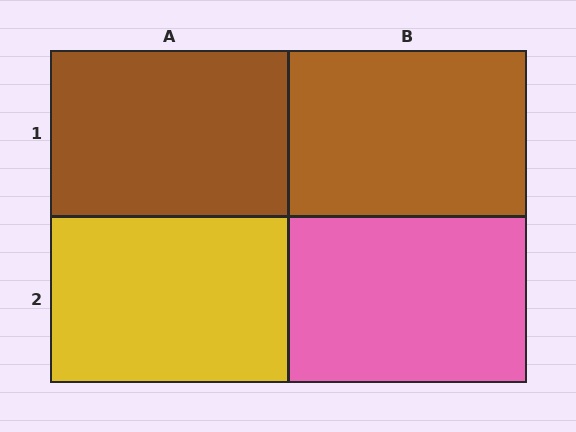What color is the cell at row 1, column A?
Brown.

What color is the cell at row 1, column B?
Brown.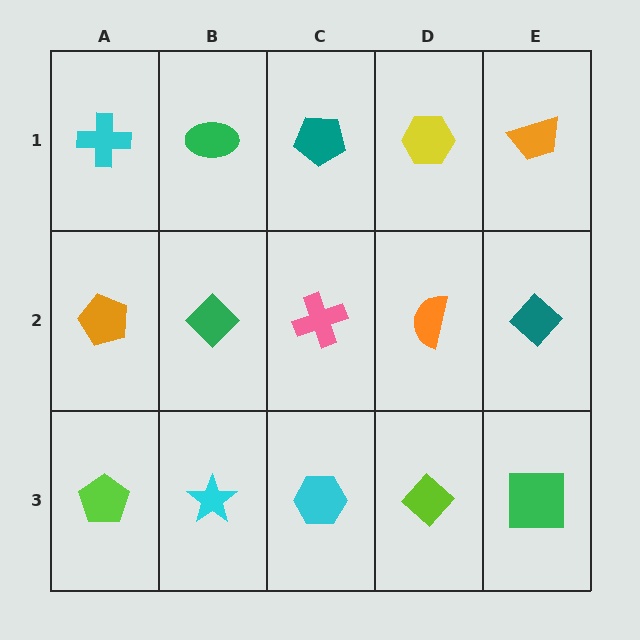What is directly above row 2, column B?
A green ellipse.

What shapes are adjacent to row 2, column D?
A yellow hexagon (row 1, column D), a lime diamond (row 3, column D), a pink cross (row 2, column C), a teal diamond (row 2, column E).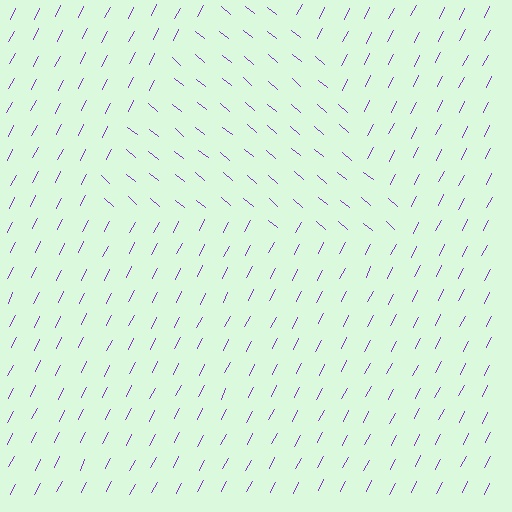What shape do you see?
I see a triangle.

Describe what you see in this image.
The image is filled with small purple line segments. A triangle region in the image has lines oriented differently from the surrounding lines, creating a visible texture boundary.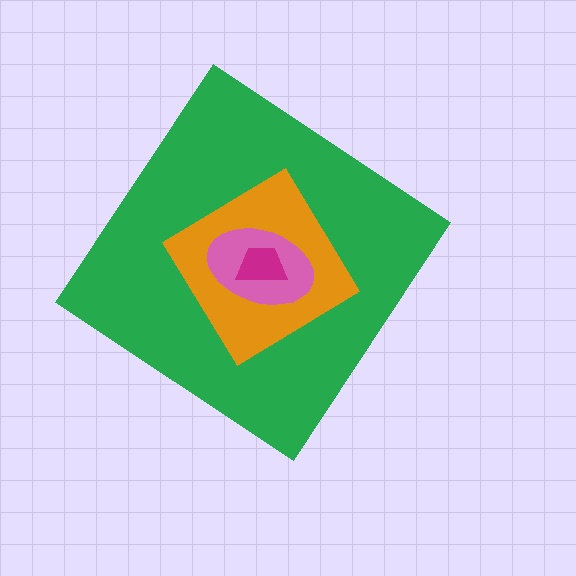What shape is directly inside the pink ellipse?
The magenta trapezoid.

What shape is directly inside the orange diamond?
The pink ellipse.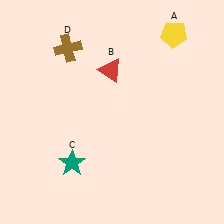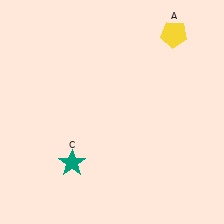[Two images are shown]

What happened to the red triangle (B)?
The red triangle (B) was removed in Image 2. It was in the top-left area of Image 1.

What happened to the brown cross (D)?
The brown cross (D) was removed in Image 2. It was in the top-left area of Image 1.